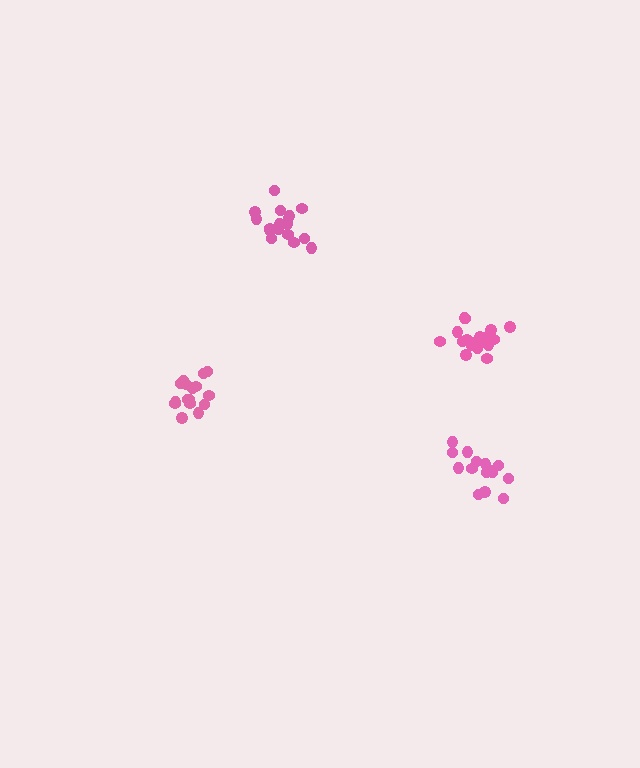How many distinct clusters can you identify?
There are 4 distinct clusters.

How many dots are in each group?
Group 1: 20 dots, Group 2: 20 dots, Group 3: 17 dots, Group 4: 15 dots (72 total).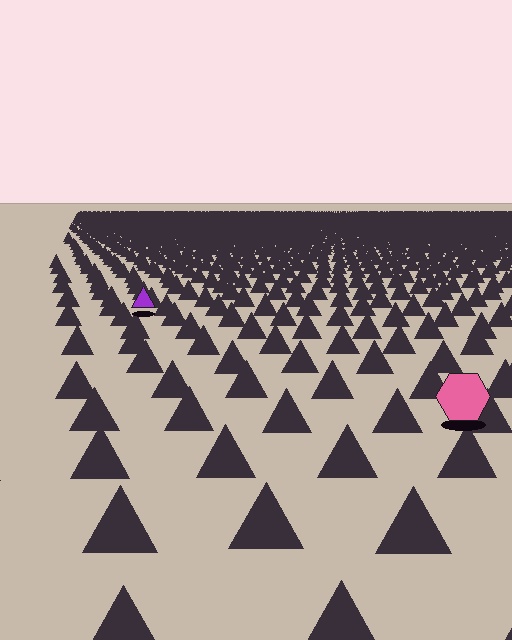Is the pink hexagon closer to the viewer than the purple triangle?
Yes. The pink hexagon is closer — you can tell from the texture gradient: the ground texture is coarser near it.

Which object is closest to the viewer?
The pink hexagon is closest. The texture marks near it are larger and more spread out.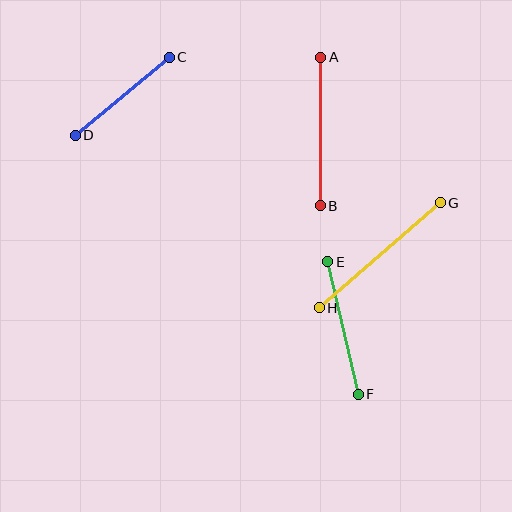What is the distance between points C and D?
The distance is approximately 122 pixels.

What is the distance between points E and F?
The distance is approximately 136 pixels.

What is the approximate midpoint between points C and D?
The midpoint is at approximately (122, 96) pixels.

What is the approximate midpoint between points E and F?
The midpoint is at approximately (343, 328) pixels.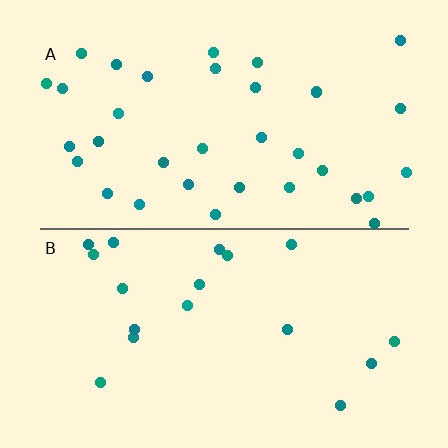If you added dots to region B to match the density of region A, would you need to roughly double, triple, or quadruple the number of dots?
Approximately double.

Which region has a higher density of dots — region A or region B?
A (the top).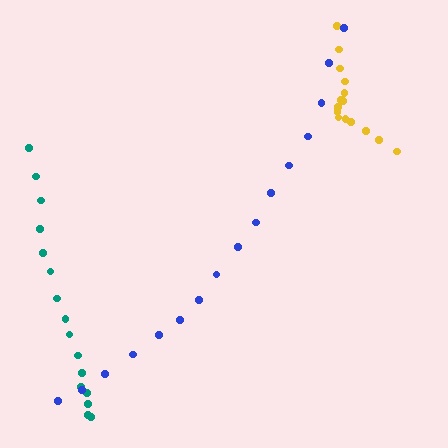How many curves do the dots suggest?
There are 3 distinct paths.